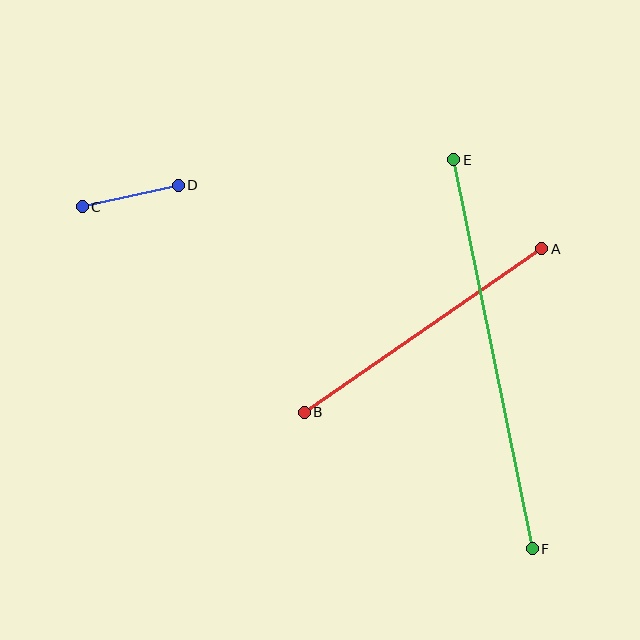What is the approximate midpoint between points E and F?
The midpoint is at approximately (493, 354) pixels.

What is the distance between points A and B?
The distance is approximately 288 pixels.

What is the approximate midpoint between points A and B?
The midpoint is at approximately (423, 330) pixels.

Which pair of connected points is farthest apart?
Points E and F are farthest apart.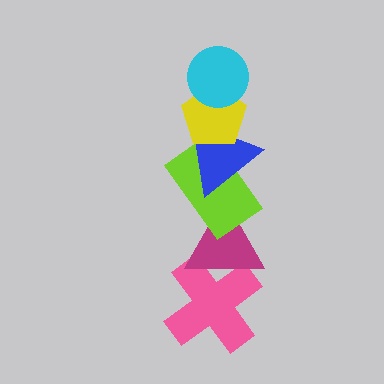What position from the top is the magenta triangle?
The magenta triangle is 5th from the top.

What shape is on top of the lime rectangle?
The blue triangle is on top of the lime rectangle.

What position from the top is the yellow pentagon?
The yellow pentagon is 2nd from the top.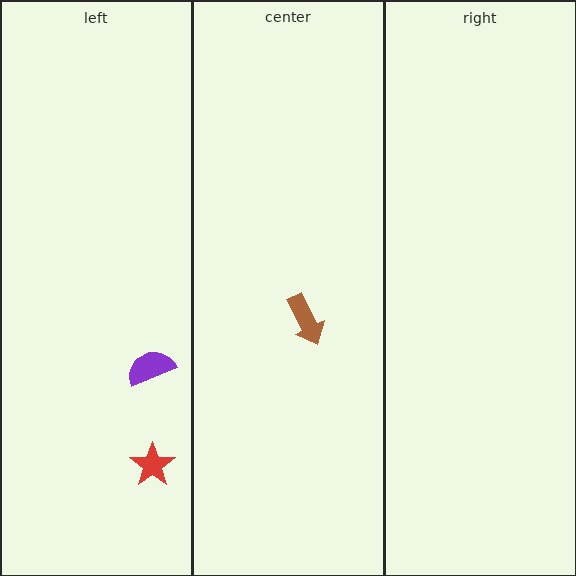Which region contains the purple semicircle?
The left region.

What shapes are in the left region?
The purple semicircle, the red star.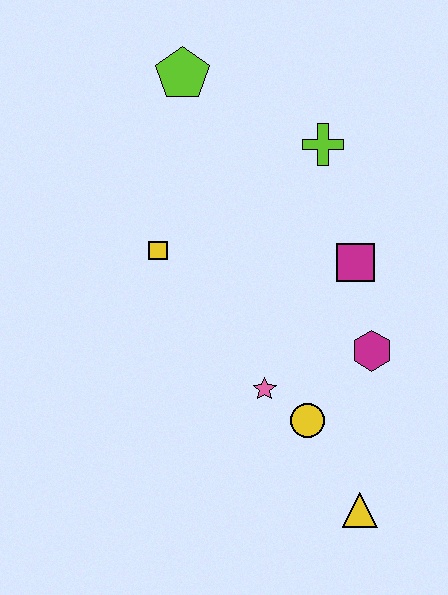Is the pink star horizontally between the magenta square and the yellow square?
Yes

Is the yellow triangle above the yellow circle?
No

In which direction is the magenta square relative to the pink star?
The magenta square is above the pink star.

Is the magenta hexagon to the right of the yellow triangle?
Yes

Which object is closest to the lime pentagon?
The lime cross is closest to the lime pentagon.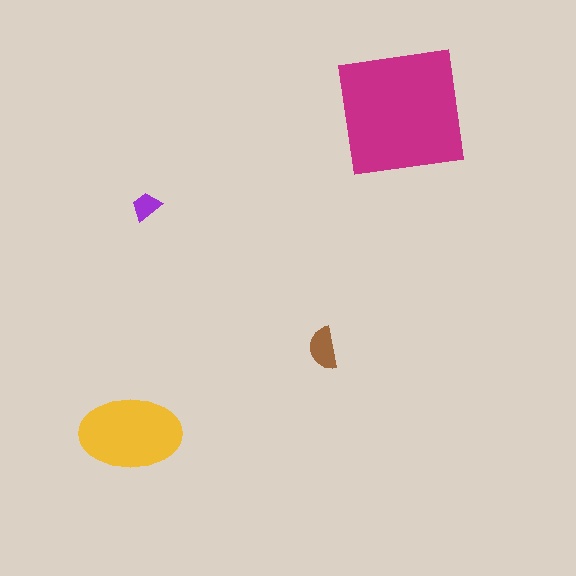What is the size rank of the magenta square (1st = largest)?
1st.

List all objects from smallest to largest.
The purple trapezoid, the brown semicircle, the yellow ellipse, the magenta square.